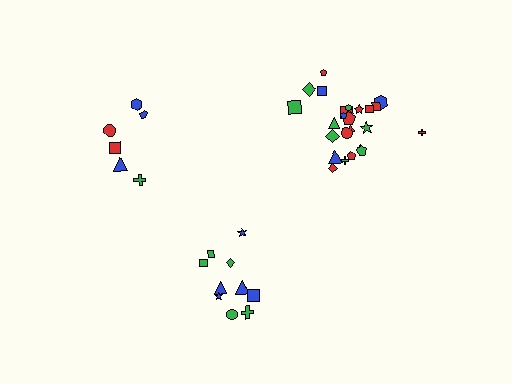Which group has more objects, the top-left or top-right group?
The top-right group.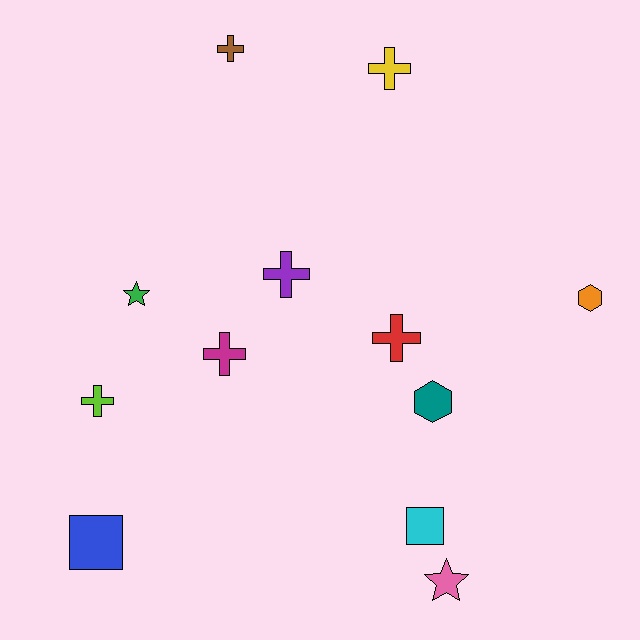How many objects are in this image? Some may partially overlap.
There are 12 objects.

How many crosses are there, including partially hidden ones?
There are 6 crosses.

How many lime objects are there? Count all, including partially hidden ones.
There is 1 lime object.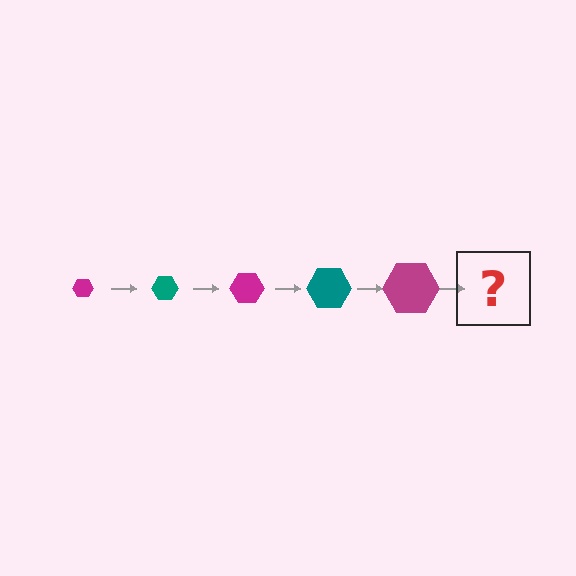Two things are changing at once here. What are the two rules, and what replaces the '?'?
The two rules are that the hexagon grows larger each step and the color cycles through magenta and teal. The '?' should be a teal hexagon, larger than the previous one.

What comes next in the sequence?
The next element should be a teal hexagon, larger than the previous one.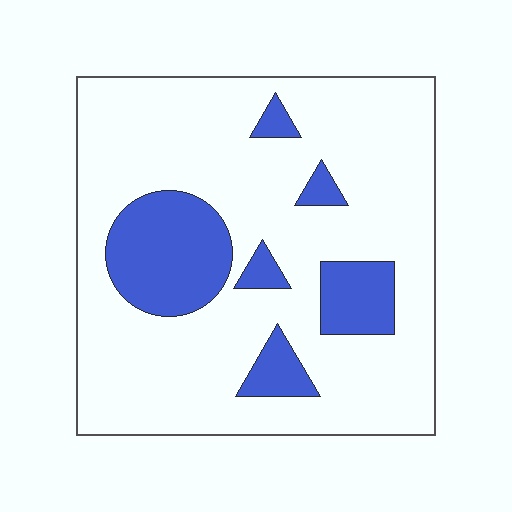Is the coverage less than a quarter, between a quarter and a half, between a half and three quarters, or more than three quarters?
Less than a quarter.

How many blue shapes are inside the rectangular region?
6.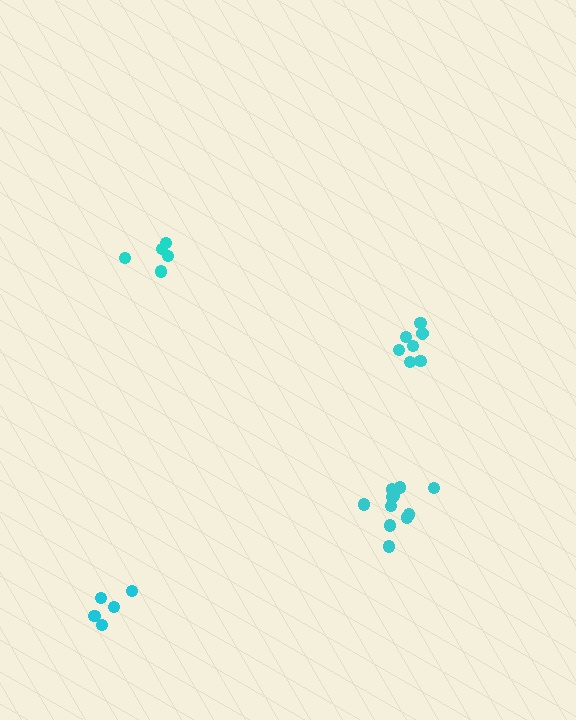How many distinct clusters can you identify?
There are 4 distinct clusters.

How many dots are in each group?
Group 1: 5 dots, Group 2: 11 dots, Group 3: 5 dots, Group 4: 7 dots (28 total).